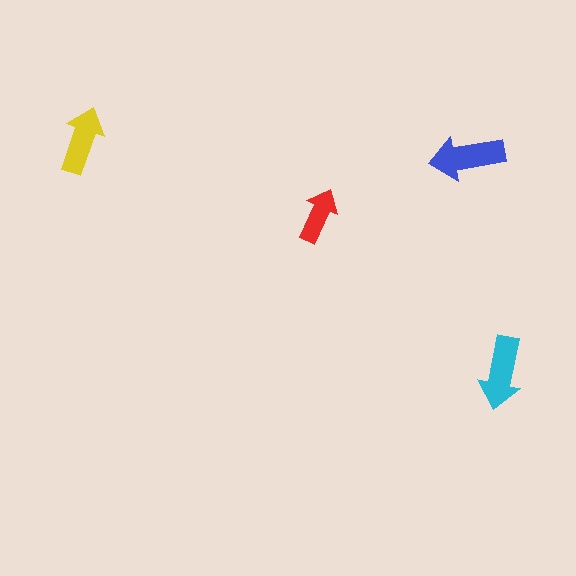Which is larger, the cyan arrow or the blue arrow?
The blue one.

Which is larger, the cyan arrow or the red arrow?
The cyan one.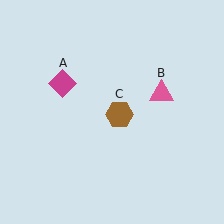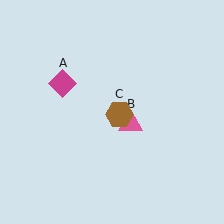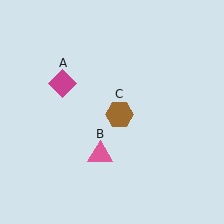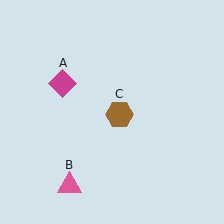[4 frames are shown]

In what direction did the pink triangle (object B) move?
The pink triangle (object B) moved down and to the left.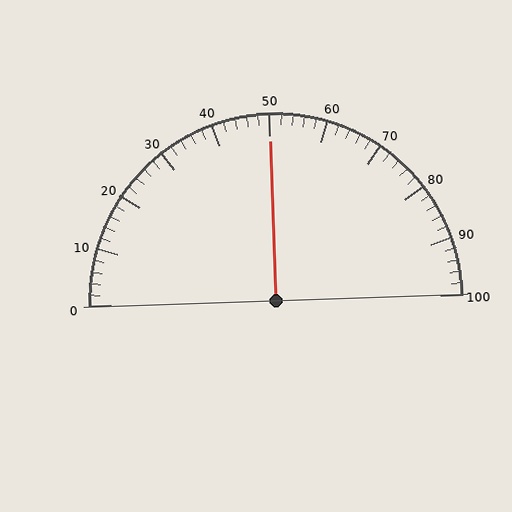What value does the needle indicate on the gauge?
The needle indicates approximately 50.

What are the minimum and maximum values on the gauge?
The gauge ranges from 0 to 100.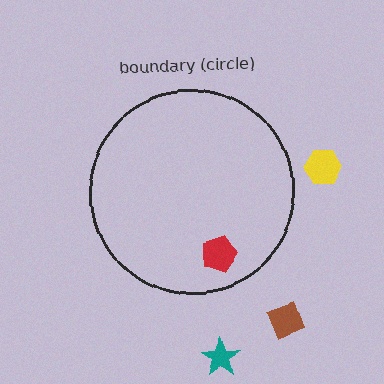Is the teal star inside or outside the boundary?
Outside.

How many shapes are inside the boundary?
1 inside, 3 outside.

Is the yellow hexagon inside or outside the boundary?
Outside.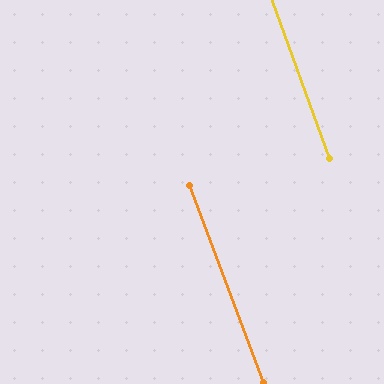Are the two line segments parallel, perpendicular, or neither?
Parallel — their directions differ by only 1.1°.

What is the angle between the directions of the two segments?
Approximately 1 degree.